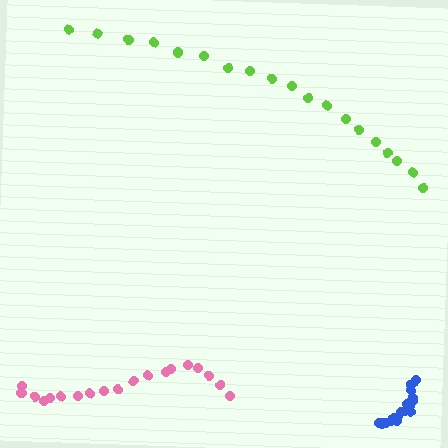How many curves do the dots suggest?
There are 3 distinct paths.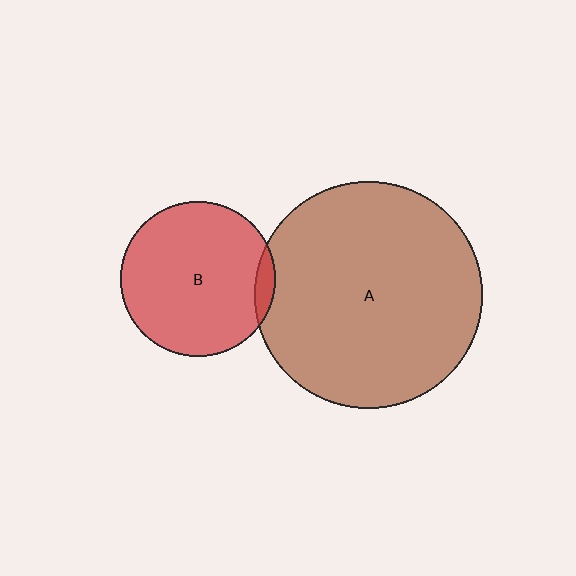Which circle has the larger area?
Circle A (brown).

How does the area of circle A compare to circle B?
Approximately 2.1 times.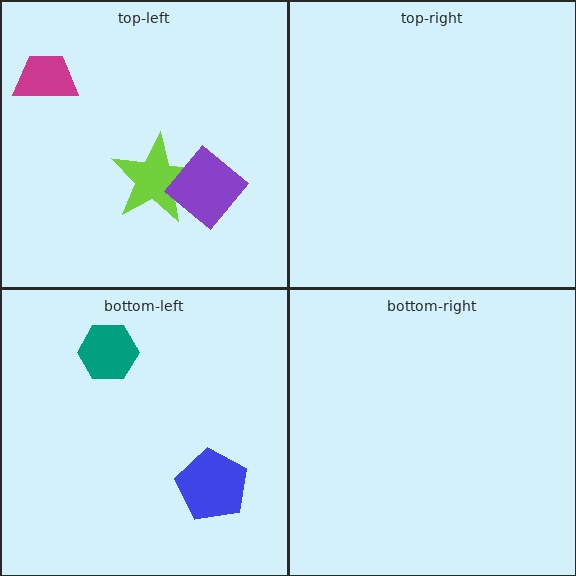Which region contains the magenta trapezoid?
The top-left region.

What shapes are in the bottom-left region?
The teal hexagon, the blue pentagon.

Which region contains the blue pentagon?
The bottom-left region.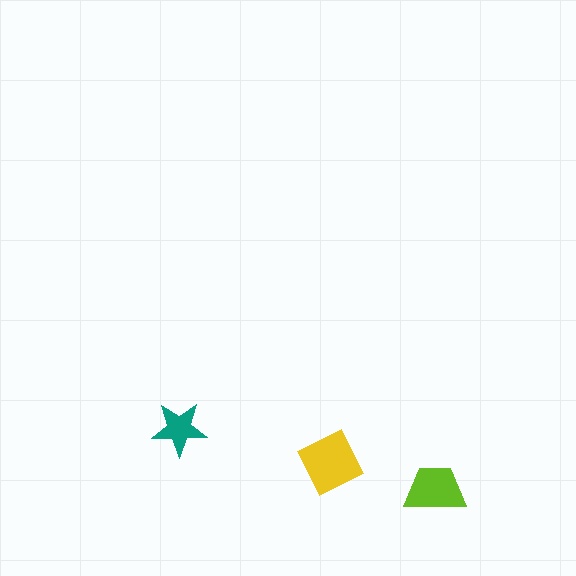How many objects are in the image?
There are 3 objects in the image.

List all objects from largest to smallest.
The yellow diamond, the lime trapezoid, the teal star.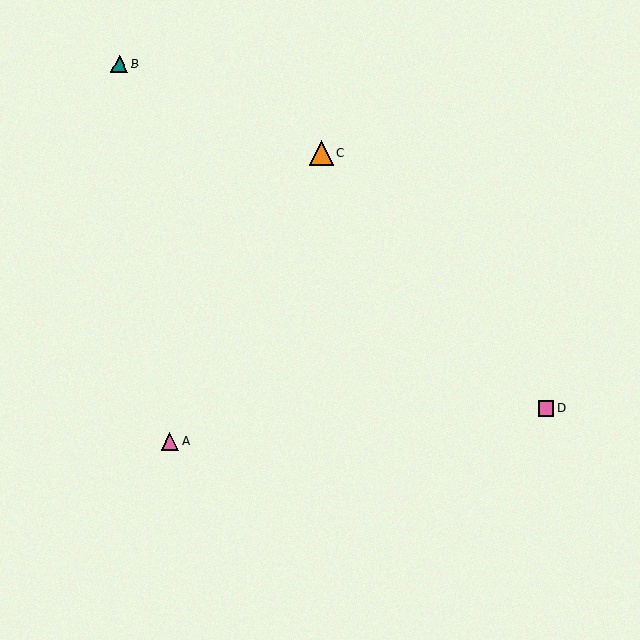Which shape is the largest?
The orange triangle (labeled C) is the largest.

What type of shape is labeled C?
Shape C is an orange triangle.